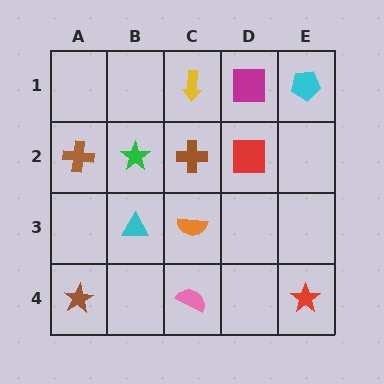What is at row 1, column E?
A cyan pentagon.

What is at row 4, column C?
A pink semicircle.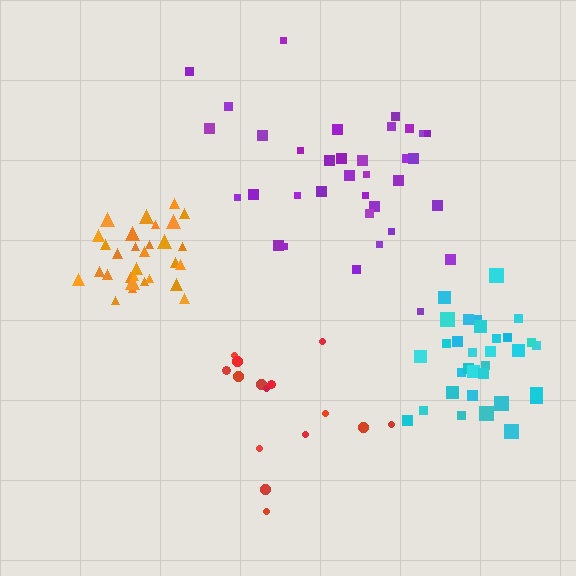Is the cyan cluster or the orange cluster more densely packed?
Orange.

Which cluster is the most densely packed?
Orange.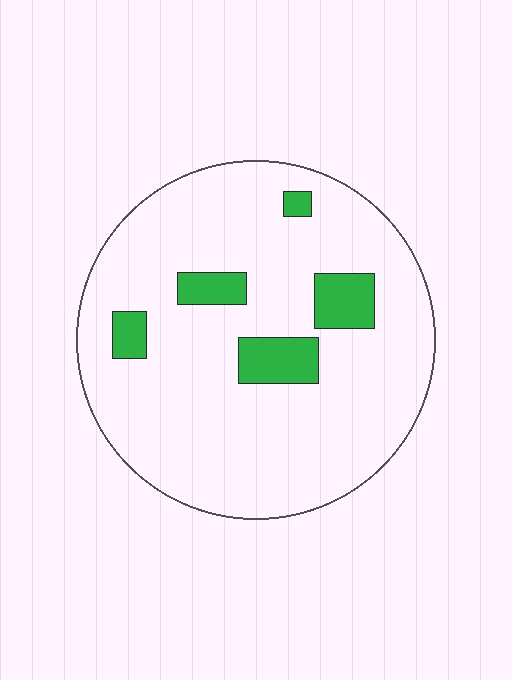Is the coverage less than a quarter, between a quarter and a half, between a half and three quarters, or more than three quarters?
Less than a quarter.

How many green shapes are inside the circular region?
5.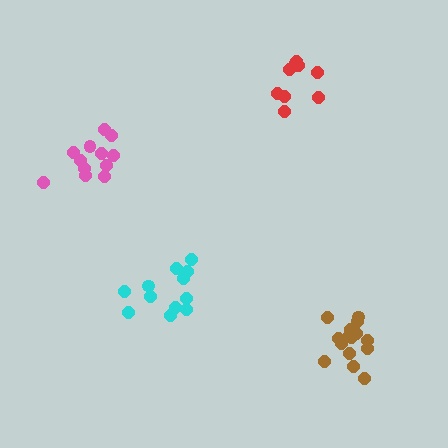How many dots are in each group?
Group 1: 15 dots, Group 2: 12 dots, Group 3: 9 dots, Group 4: 12 dots (48 total).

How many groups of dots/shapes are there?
There are 4 groups.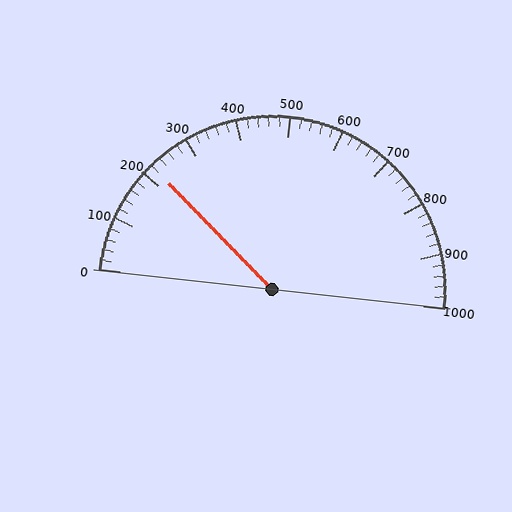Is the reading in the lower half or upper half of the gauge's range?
The reading is in the lower half of the range (0 to 1000).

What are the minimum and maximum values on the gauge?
The gauge ranges from 0 to 1000.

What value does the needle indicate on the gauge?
The needle indicates approximately 220.